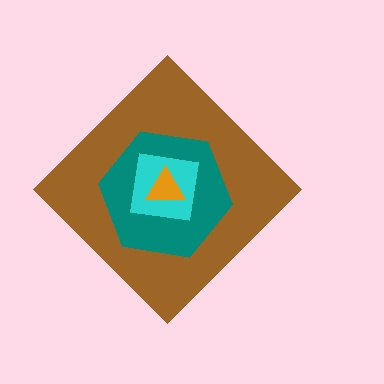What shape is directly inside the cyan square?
The orange triangle.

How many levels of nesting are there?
4.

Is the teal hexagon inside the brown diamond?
Yes.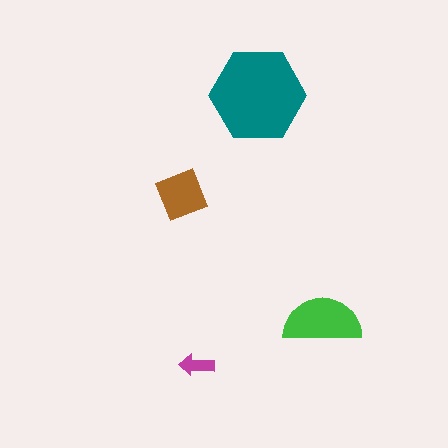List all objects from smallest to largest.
The magenta arrow, the brown square, the green semicircle, the teal hexagon.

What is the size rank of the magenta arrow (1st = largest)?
4th.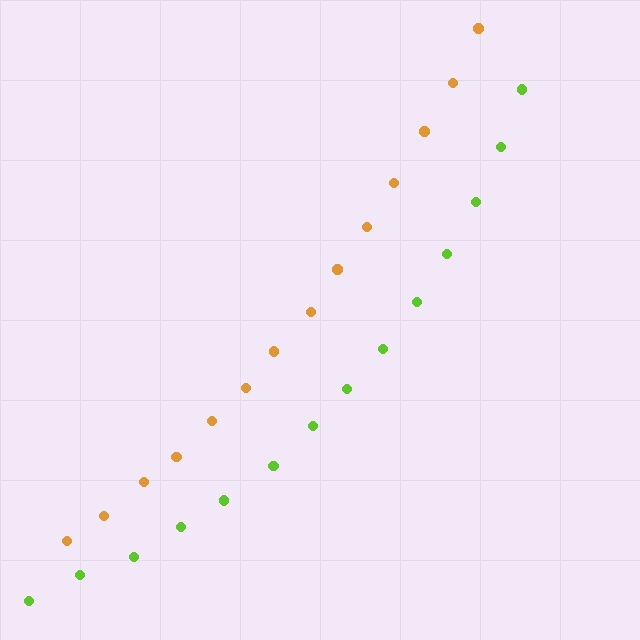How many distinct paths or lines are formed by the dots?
There are 2 distinct paths.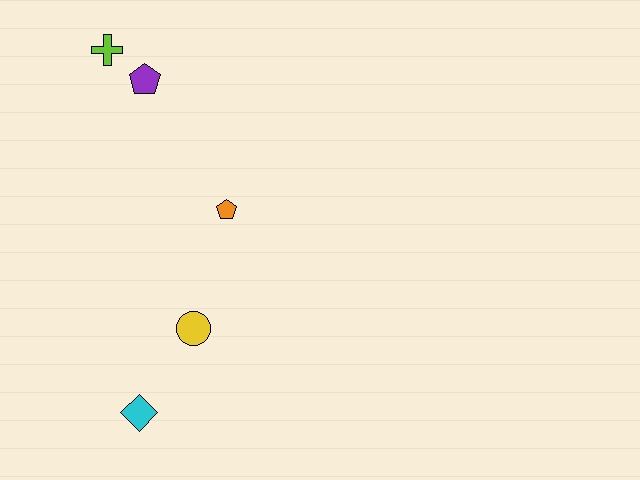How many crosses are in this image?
There is 1 cross.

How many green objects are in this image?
There are no green objects.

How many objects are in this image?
There are 5 objects.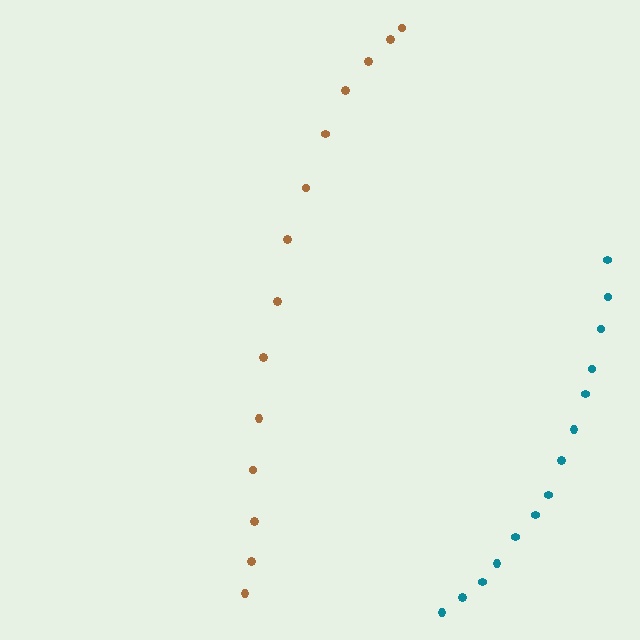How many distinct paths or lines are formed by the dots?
There are 2 distinct paths.